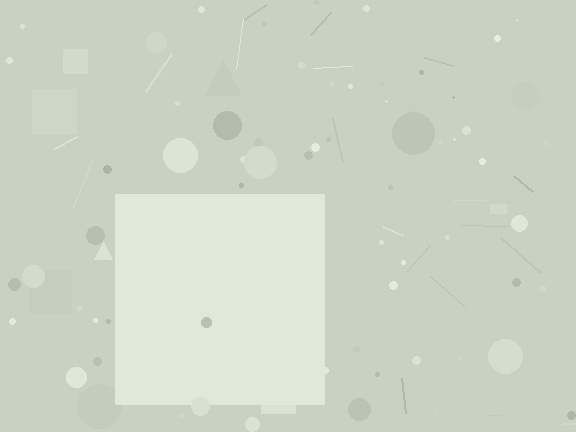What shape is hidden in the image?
A square is hidden in the image.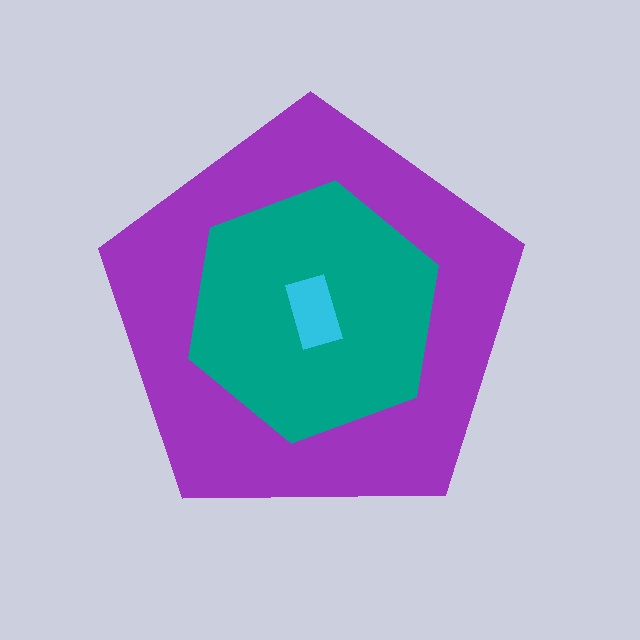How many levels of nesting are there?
3.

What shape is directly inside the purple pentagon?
The teal hexagon.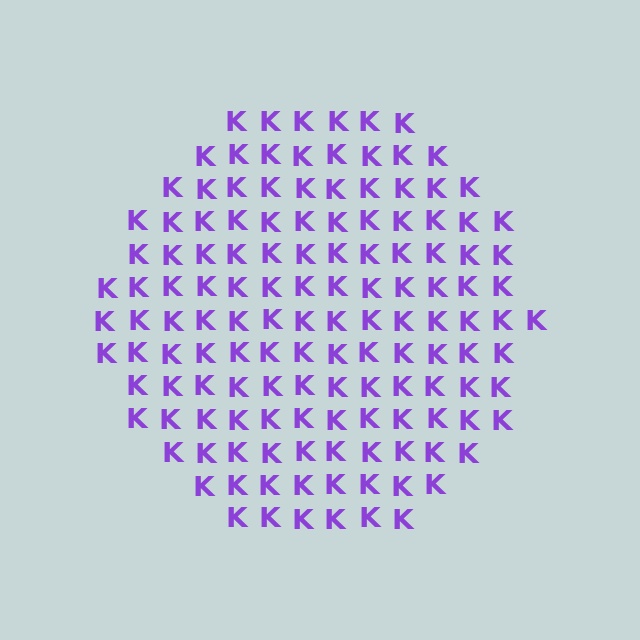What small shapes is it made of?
It is made of small letter K's.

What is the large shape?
The large shape is a circle.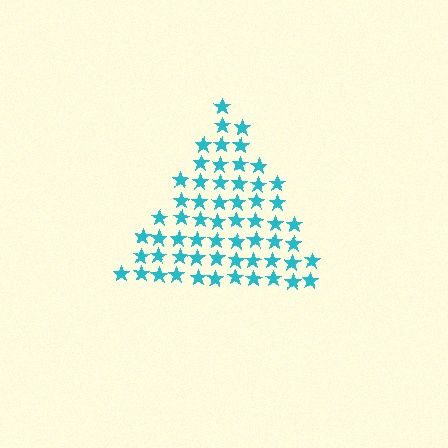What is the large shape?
The large shape is a triangle.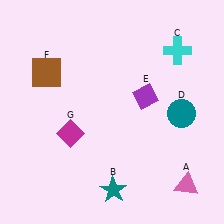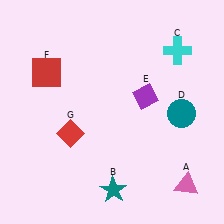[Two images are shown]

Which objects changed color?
F changed from brown to red. G changed from magenta to red.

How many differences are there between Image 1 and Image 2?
There are 2 differences between the two images.